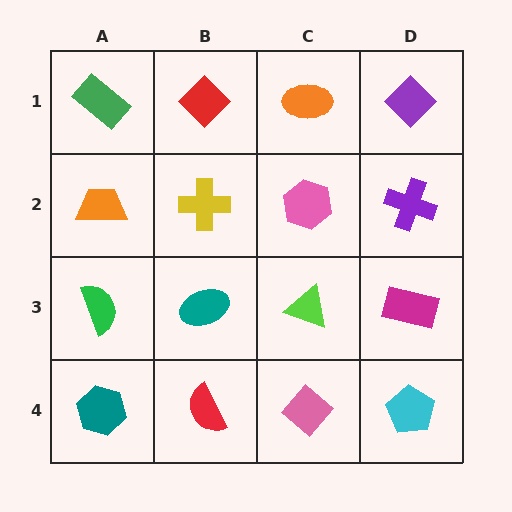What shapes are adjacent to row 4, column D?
A magenta rectangle (row 3, column D), a pink diamond (row 4, column C).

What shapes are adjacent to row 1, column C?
A pink hexagon (row 2, column C), a red diamond (row 1, column B), a purple diamond (row 1, column D).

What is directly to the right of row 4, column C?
A cyan pentagon.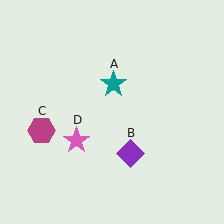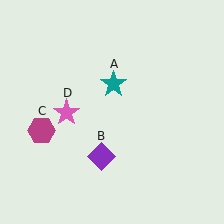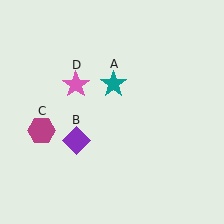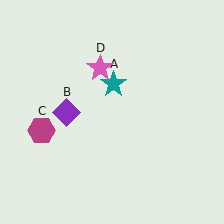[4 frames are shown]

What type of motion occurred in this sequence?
The purple diamond (object B), pink star (object D) rotated clockwise around the center of the scene.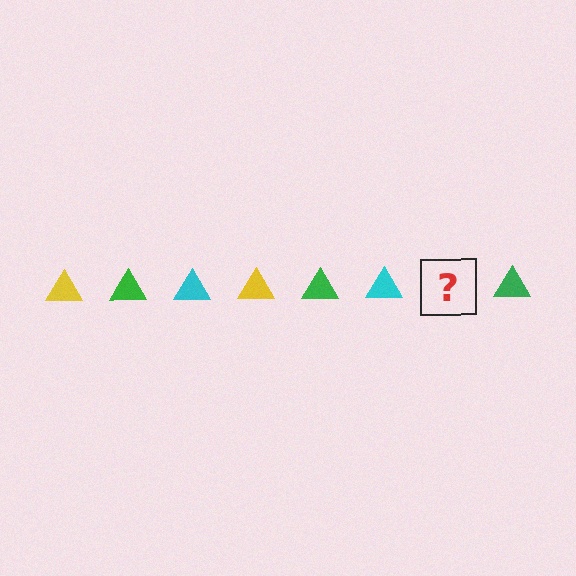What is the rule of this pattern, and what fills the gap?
The rule is that the pattern cycles through yellow, green, cyan triangles. The gap should be filled with a yellow triangle.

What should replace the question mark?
The question mark should be replaced with a yellow triangle.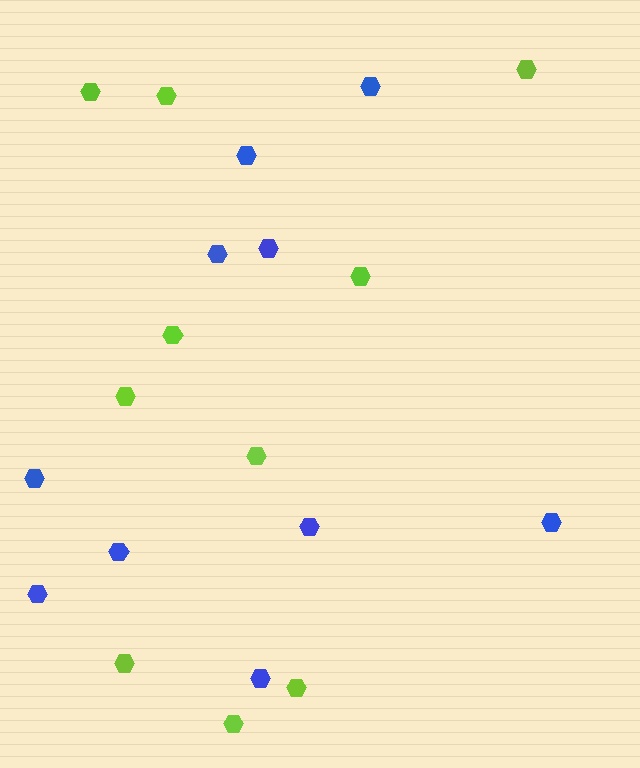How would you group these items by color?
There are 2 groups: one group of blue hexagons (10) and one group of lime hexagons (10).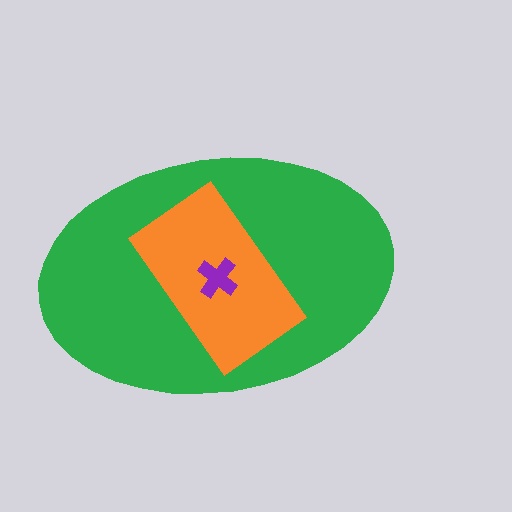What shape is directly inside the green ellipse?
The orange rectangle.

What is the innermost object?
The purple cross.